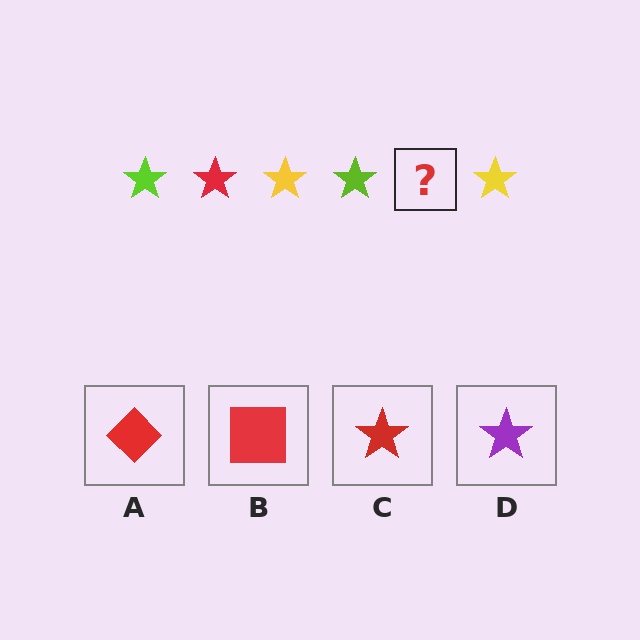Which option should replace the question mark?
Option C.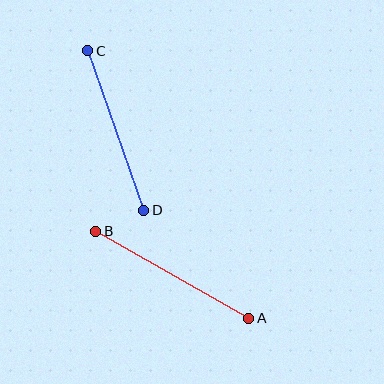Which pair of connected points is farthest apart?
Points A and B are farthest apart.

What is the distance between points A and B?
The distance is approximately 176 pixels.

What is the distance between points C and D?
The distance is approximately 169 pixels.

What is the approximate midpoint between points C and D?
The midpoint is at approximately (116, 130) pixels.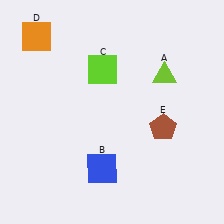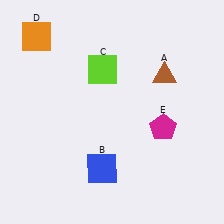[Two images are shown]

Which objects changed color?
A changed from lime to brown. E changed from brown to magenta.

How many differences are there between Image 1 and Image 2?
There are 2 differences between the two images.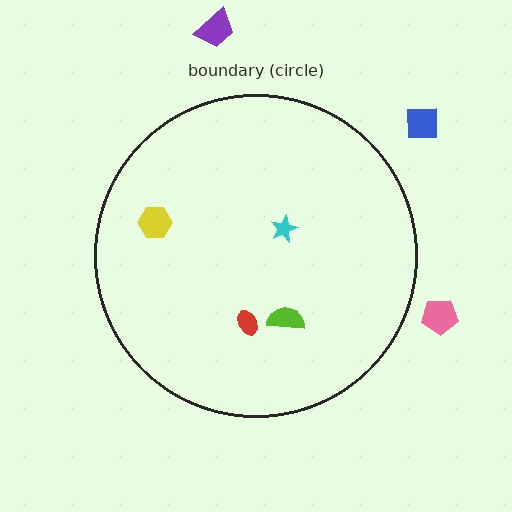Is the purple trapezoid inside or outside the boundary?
Outside.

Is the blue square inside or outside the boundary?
Outside.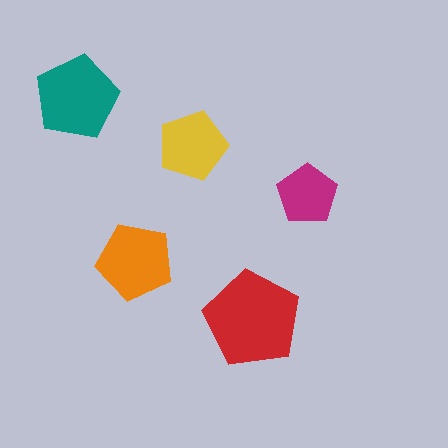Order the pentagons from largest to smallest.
the red one, the teal one, the orange one, the yellow one, the magenta one.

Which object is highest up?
The teal pentagon is topmost.